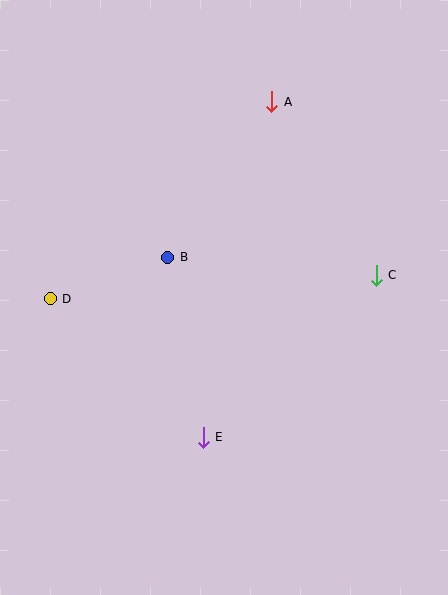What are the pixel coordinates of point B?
Point B is at (168, 257).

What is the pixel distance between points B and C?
The distance between B and C is 209 pixels.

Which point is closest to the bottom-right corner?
Point E is closest to the bottom-right corner.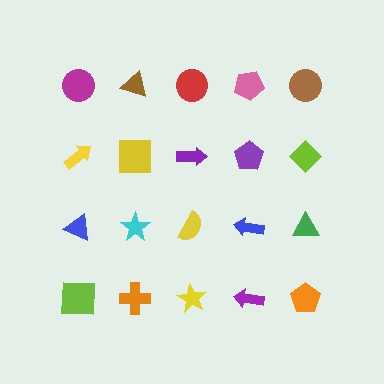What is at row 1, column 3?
A red circle.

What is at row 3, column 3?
A yellow semicircle.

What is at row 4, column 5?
An orange pentagon.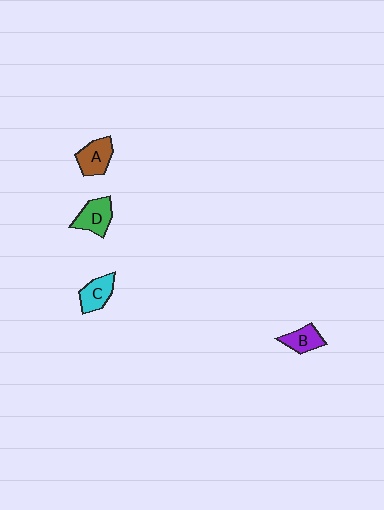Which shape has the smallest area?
Shape B (purple).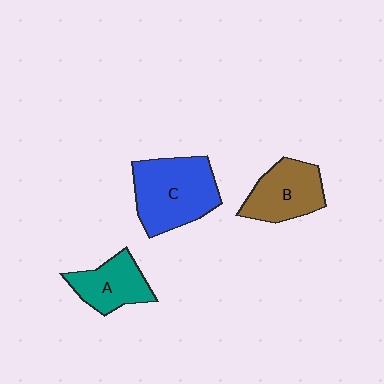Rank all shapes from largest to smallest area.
From largest to smallest: C (blue), B (brown), A (teal).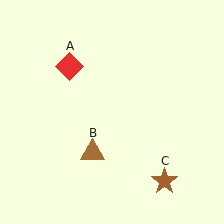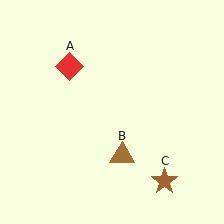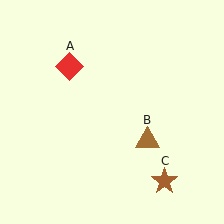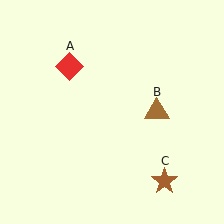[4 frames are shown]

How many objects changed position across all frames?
1 object changed position: brown triangle (object B).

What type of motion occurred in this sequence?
The brown triangle (object B) rotated counterclockwise around the center of the scene.